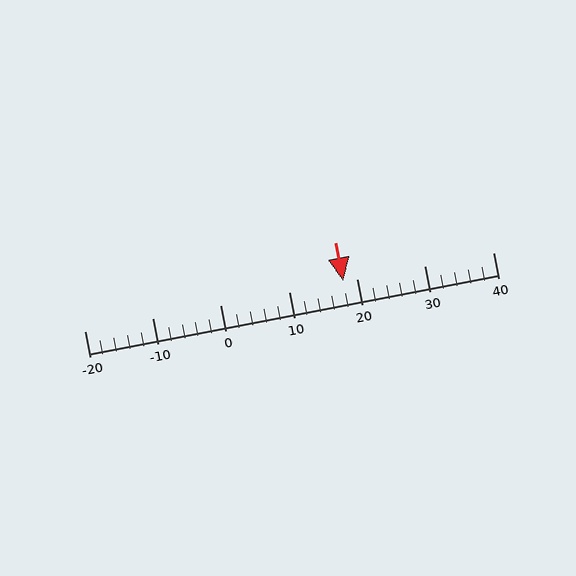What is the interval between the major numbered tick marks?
The major tick marks are spaced 10 units apart.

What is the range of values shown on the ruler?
The ruler shows values from -20 to 40.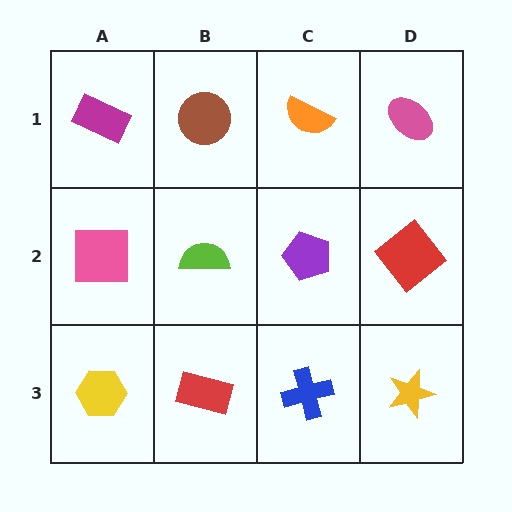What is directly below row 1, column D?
A red diamond.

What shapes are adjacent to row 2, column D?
A pink ellipse (row 1, column D), a yellow star (row 3, column D), a purple pentagon (row 2, column C).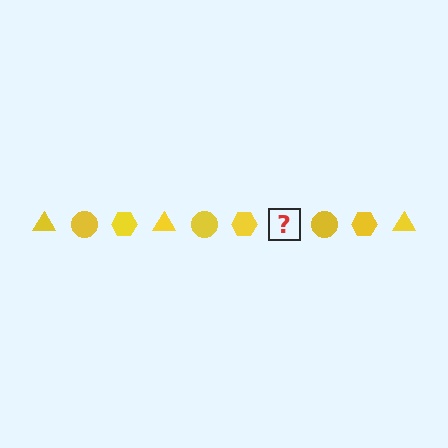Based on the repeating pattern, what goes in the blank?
The blank should be a yellow triangle.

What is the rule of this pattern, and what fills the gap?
The rule is that the pattern cycles through triangle, circle, hexagon shapes in yellow. The gap should be filled with a yellow triangle.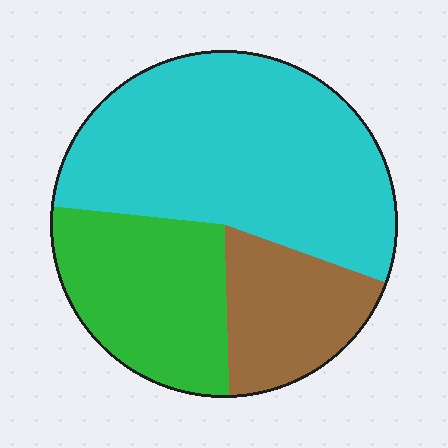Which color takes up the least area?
Brown, at roughly 20%.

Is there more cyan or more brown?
Cyan.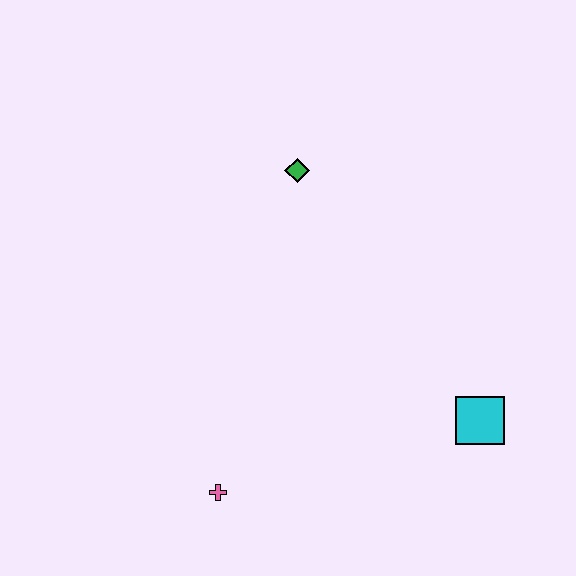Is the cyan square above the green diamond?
No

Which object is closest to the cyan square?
The pink cross is closest to the cyan square.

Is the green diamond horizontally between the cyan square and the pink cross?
Yes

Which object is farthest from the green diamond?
The pink cross is farthest from the green diamond.